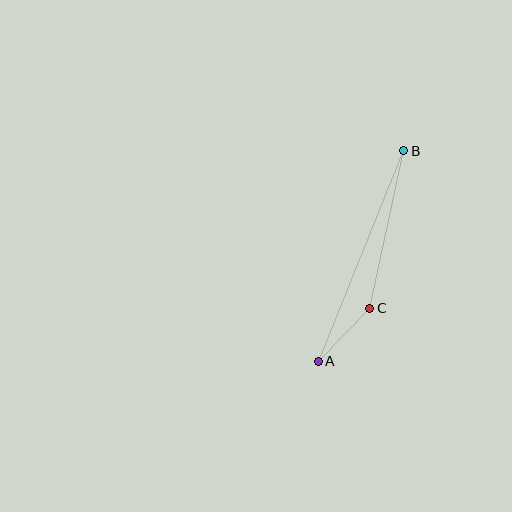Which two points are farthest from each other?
Points A and B are farthest from each other.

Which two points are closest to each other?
Points A and C are closest to each other.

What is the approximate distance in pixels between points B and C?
The distance between B and C is approximately 161 pixels.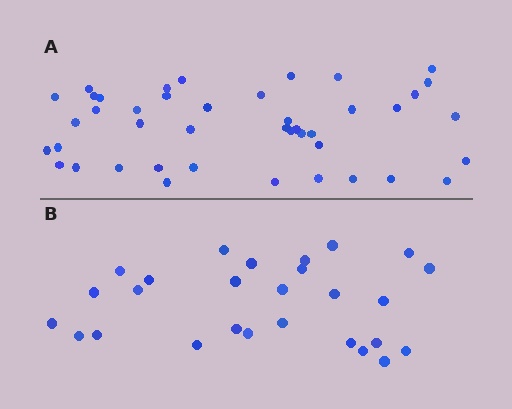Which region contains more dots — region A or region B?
Region A (the top region) has more dots.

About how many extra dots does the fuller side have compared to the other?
Region A has approximately 15 more dots than region B.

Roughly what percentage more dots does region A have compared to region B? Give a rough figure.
About 60% more.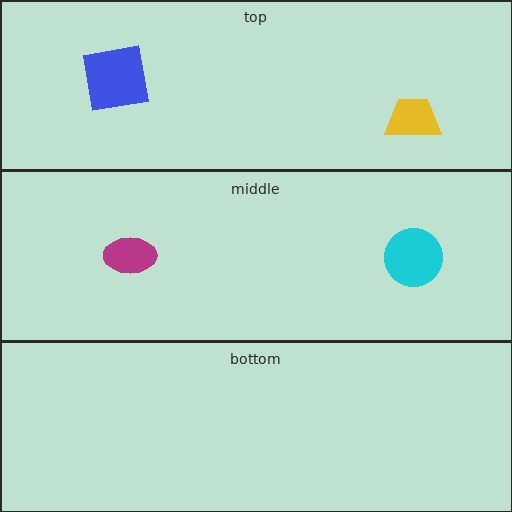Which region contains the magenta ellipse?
The middle region.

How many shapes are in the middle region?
2.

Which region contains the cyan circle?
The middle region.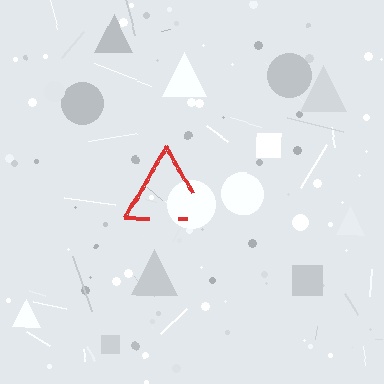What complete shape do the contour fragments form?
The contour fragments form a triangle.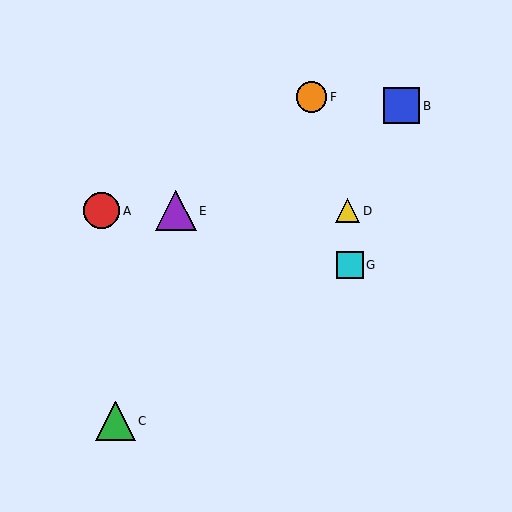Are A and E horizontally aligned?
Yes, both are at y≈211.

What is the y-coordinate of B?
Object B is at y≈106.